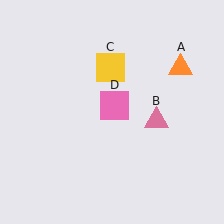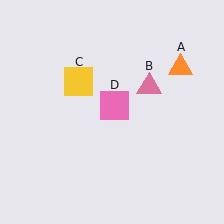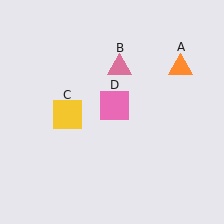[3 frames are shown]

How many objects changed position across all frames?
2 objects changed position: pink triangle (object B), yellow square (object C).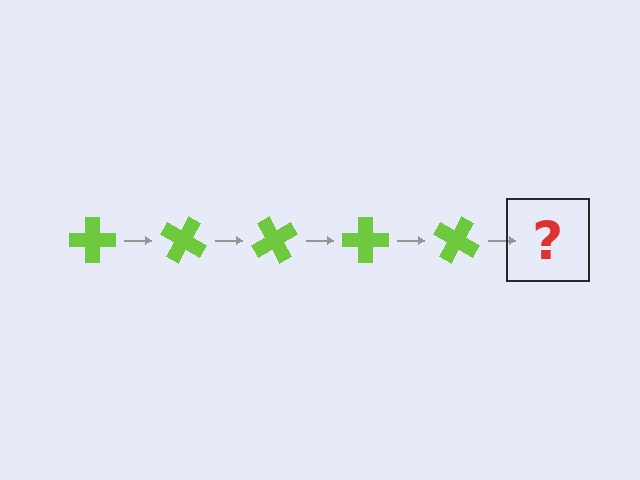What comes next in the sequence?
The next element should be a lime cross rotated 150 degrees.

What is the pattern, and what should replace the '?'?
The pattern is that the cross rotates 30 degrees each step. The '?' should be a lime cross rotated 150 degrees.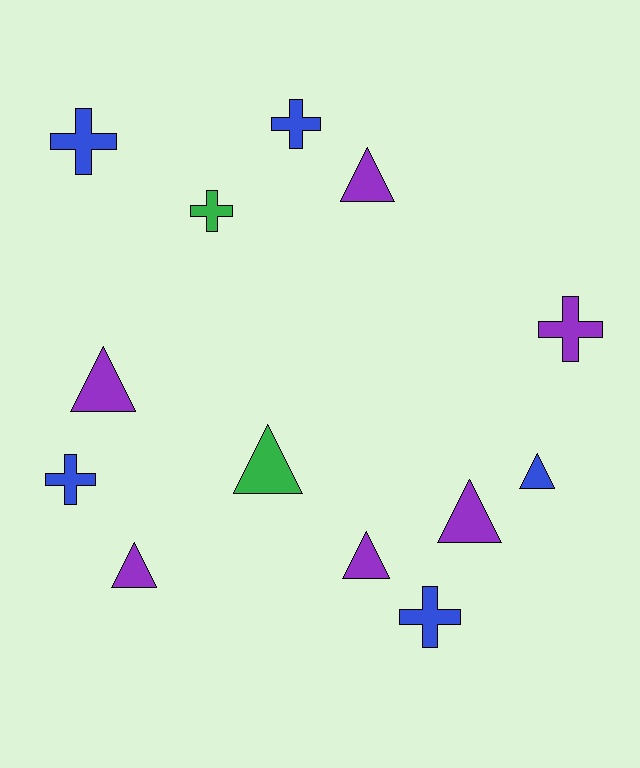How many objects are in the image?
There are 13 objects.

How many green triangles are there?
There is 1 green triangle.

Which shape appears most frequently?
Triangle, with 7 objects.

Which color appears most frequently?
Purple, with 6 objects.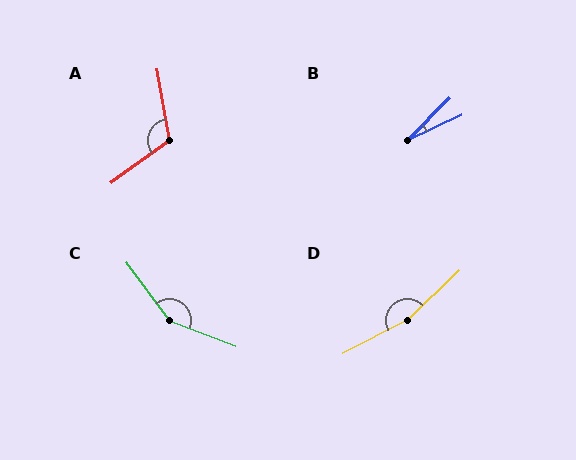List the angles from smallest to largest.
B (20°), A (116°), C (148°), D (164°).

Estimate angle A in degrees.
Approximately 116 degrees.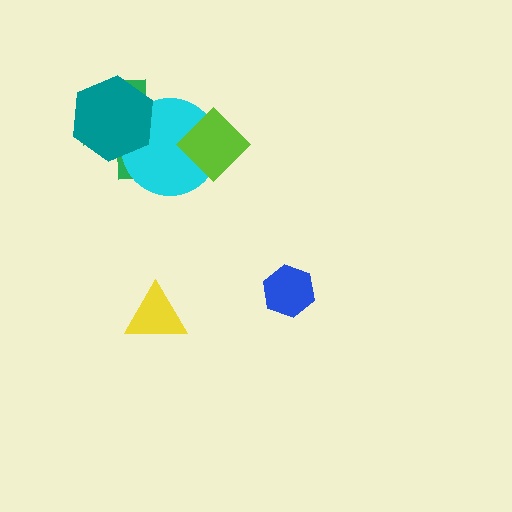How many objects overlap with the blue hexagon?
0 objects overlap with the blue hexagon.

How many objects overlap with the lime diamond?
1 object overlaps with the lime diamond.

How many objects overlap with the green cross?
2 objects overlap with the green cross.